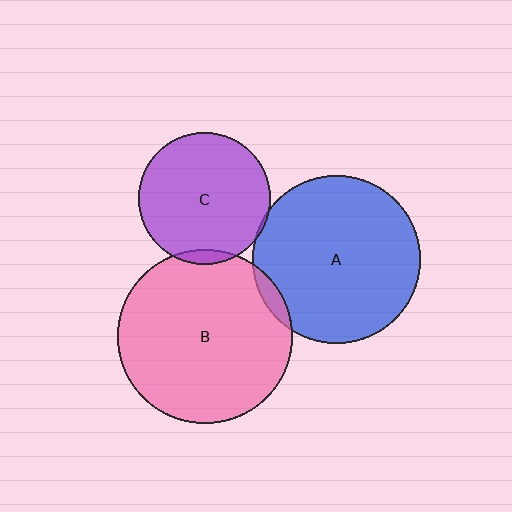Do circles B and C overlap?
Yes.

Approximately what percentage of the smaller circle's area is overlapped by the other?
Approximately 5%.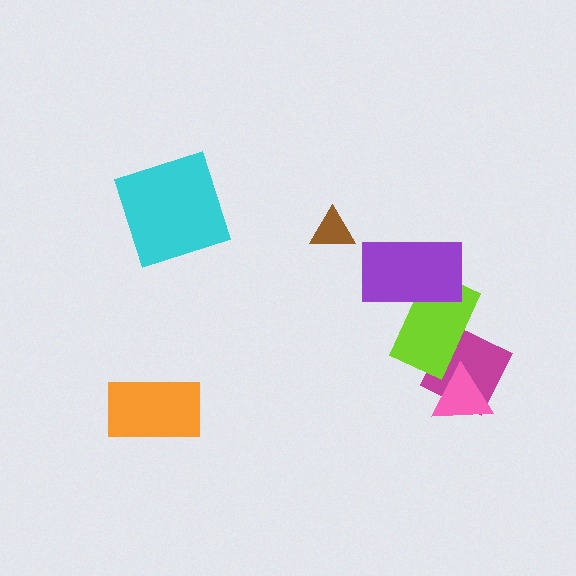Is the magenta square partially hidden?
Yes, it is partially covered by another shape.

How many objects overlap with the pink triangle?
1 object overlaps with the pink triangle.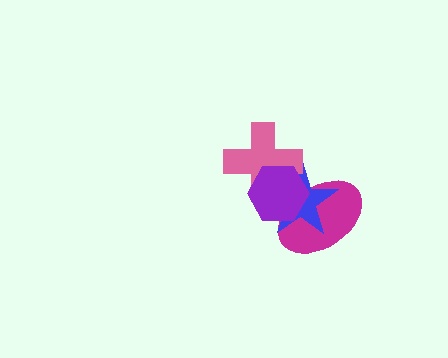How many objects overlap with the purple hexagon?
3 objects overlap with the purple hexagon.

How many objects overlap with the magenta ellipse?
2 objects overlap with the magenta ellipse.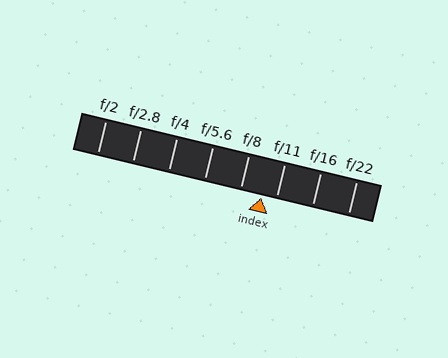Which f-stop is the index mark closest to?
The index mark is closest to f/11.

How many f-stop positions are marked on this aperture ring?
There are 8 f-stop positions marked.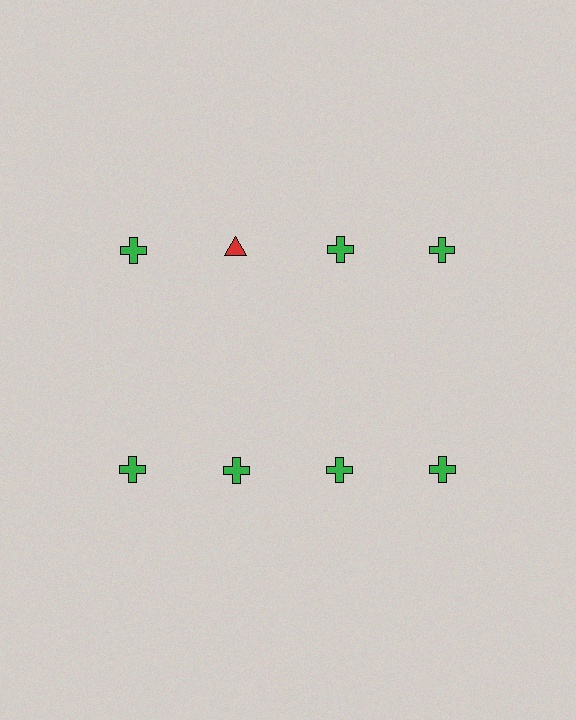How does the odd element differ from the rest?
It differs in both color (red instead of green) and shape (triangle instead of cross).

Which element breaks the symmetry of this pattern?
The red triangle in the top row, second from left column breaks the symmetry. All other shapes are green crosses.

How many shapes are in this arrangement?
There are 8 shapes arranged in a grid pattern.